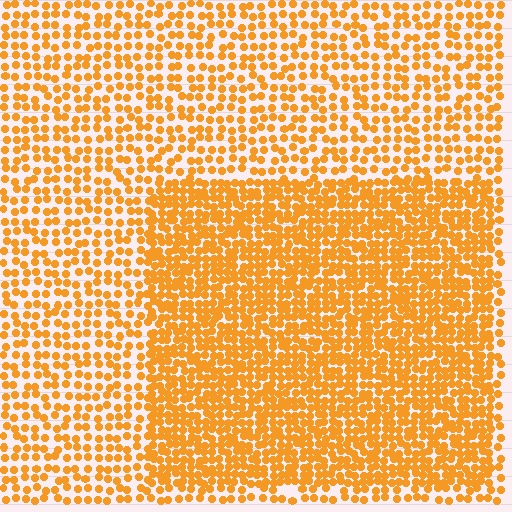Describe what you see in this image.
The image contains small orange elements arranged at two different densities. A rectangle-shaped region is visible where the elements are more densely packed than the surrounding area.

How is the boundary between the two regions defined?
The boundary is defined by a change in element density (approximately 1.9x ratio). All elements are the same color, size, and shape.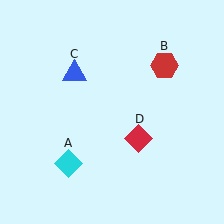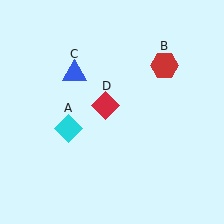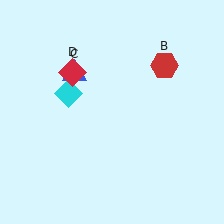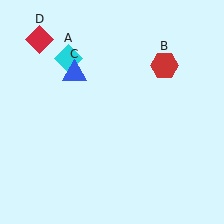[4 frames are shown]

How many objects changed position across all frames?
2 objects changed position: cyan diamond (object A), red diamond (object D).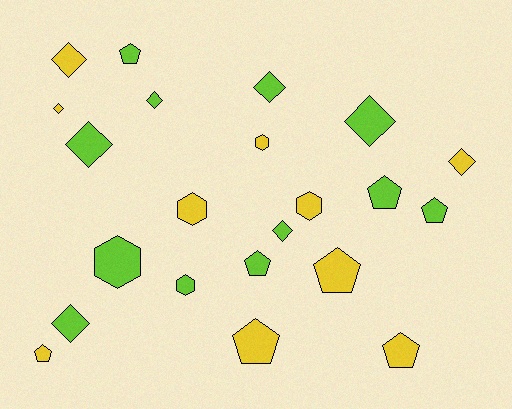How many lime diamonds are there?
There are 6 lime diamonds.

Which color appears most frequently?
Lime, with 12 objects.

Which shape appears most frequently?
Diamond, with 9 objects.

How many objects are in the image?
There are 22 objects.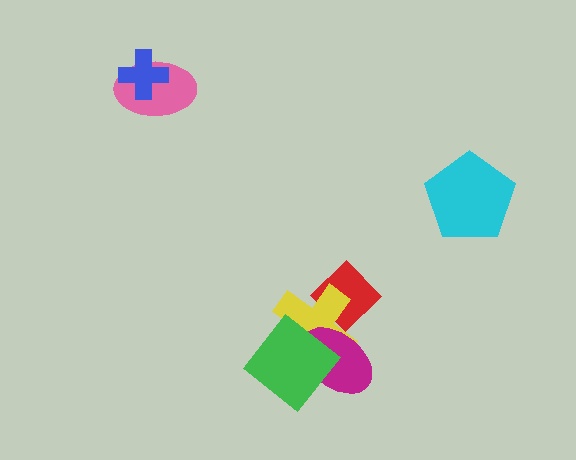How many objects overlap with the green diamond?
2 objects overlap with the green diamond.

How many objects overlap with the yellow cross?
3 objects overlap with the yellow cross.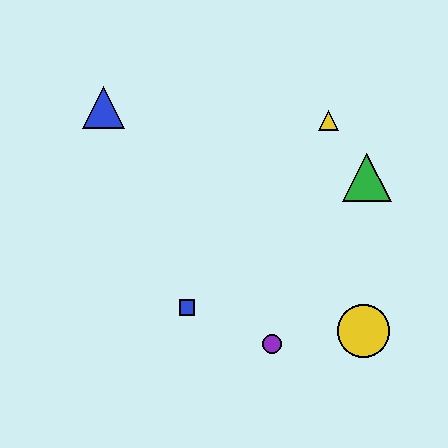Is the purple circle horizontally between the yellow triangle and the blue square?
Yes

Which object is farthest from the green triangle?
The blue triangle is farthest from the green triangle.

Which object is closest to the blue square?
The purple circle is closest to the blue square.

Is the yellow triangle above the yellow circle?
Yes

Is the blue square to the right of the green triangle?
No